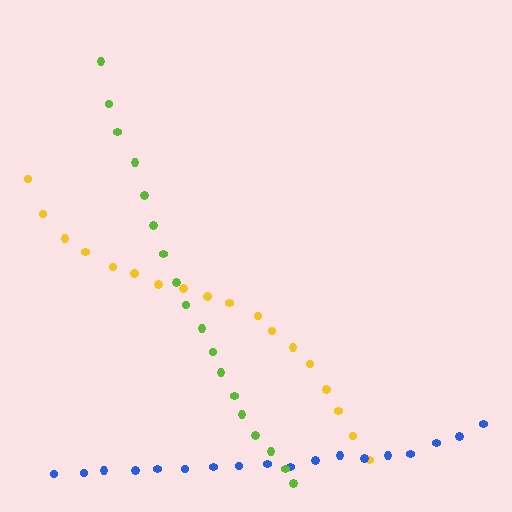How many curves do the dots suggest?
There are 3 distinct paths.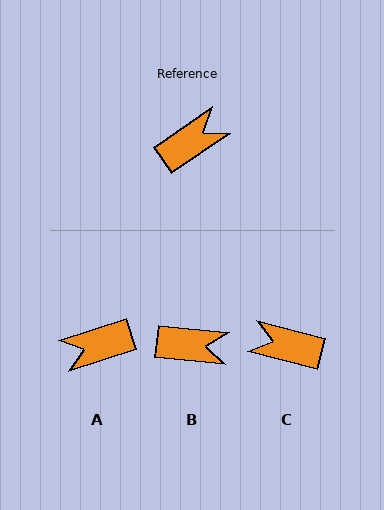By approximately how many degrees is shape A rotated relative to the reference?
Approximately 164 degrees counter-clockwise.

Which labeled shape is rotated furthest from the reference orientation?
A, about 164 degrees away.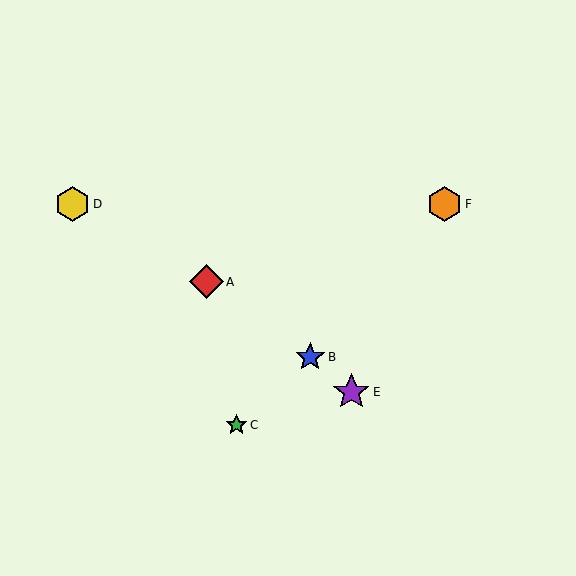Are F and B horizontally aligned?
No, F is at y≈204 and B is at y≈357.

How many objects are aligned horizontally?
2 objects (D, F) are aligned horizontally.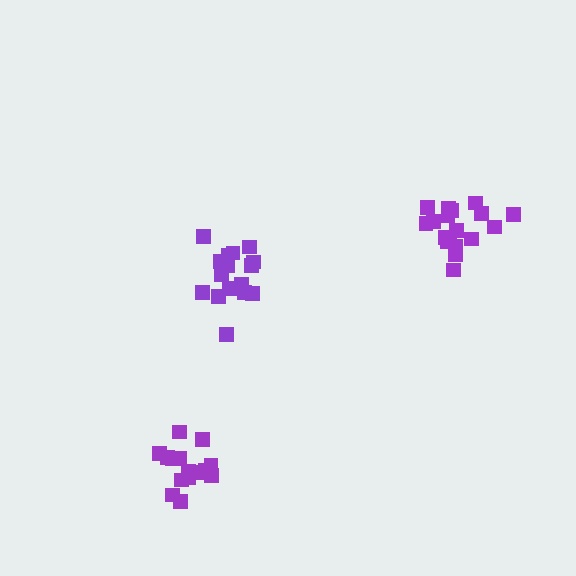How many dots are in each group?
Group 1: 17 dots, Group 2: 17 dots, Group 3: 19 dots (53 total).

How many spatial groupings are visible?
There are 3 spatial groupings.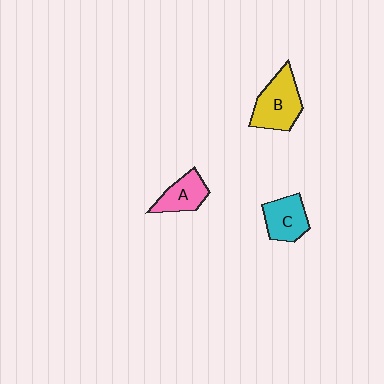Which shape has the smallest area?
Shape A (pink).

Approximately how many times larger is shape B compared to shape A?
Approximately 1.5 times.